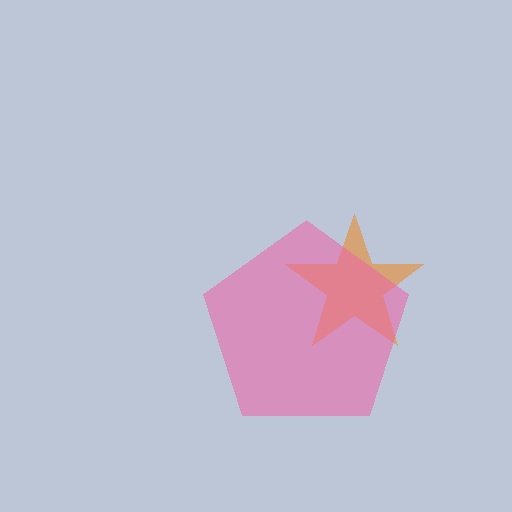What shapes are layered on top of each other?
The layered shapes are: an orange star, a pink pentagon.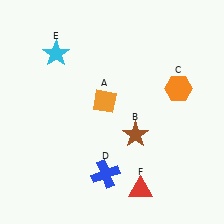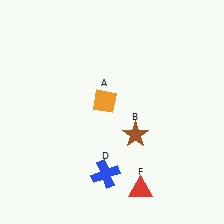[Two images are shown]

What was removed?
The orange hexagon (C), the cyan star (E) were removed in Image 2.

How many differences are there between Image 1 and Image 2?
There are 2 differences between the two images.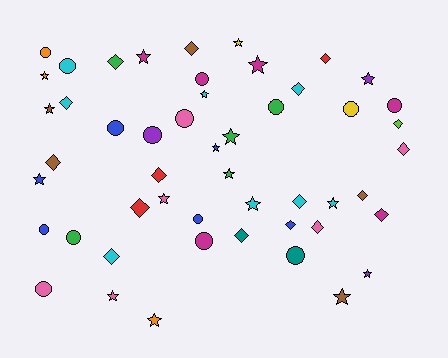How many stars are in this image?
There are 18 stars.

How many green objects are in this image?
There are 5 green objects.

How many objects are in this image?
There are 50 objects.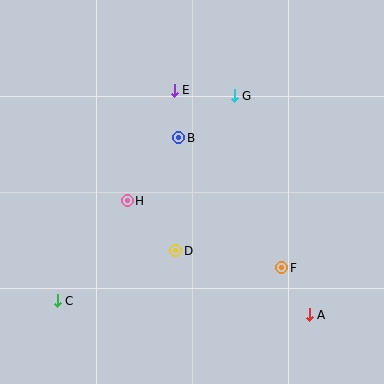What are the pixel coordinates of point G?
Point G is at (234, 96).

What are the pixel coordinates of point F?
Point F is at (282, 268).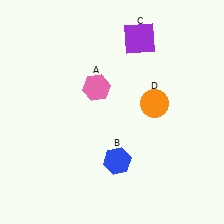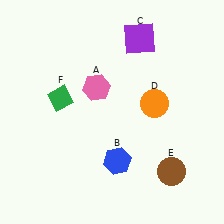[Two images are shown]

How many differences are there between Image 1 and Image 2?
There are 2 differences between the two images.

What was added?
A brown circle (E), a green diamond (F) were added in Image 2.